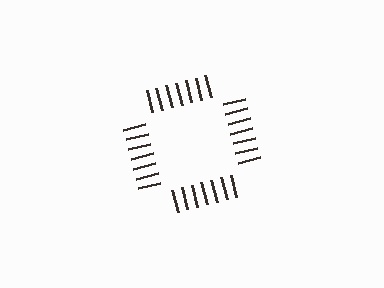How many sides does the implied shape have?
4 sides — the line-ends trace a square.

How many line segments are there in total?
28 — 7 along each of the 4 edges.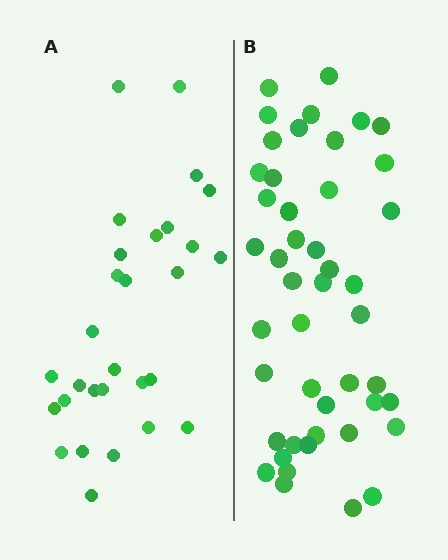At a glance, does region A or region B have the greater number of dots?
Region B (the right region) has more dots.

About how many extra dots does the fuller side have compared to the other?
Region B has approximately 15 more dots than region A.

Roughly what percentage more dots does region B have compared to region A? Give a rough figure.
About 60% more.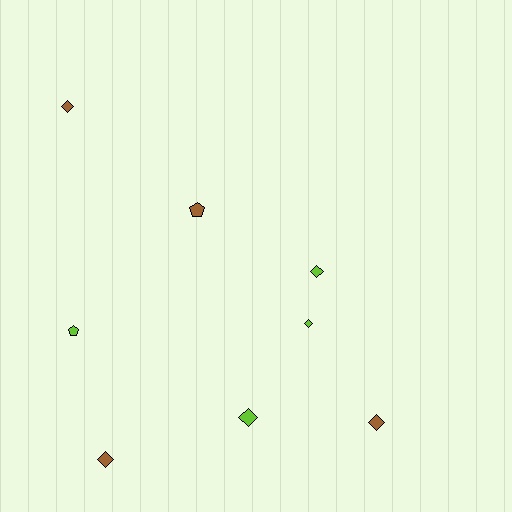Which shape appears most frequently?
Diamond, with 6 objects.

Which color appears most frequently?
Brown, with 4 objects.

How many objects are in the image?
There are 8 objects.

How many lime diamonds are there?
There are 3 lime diamonds.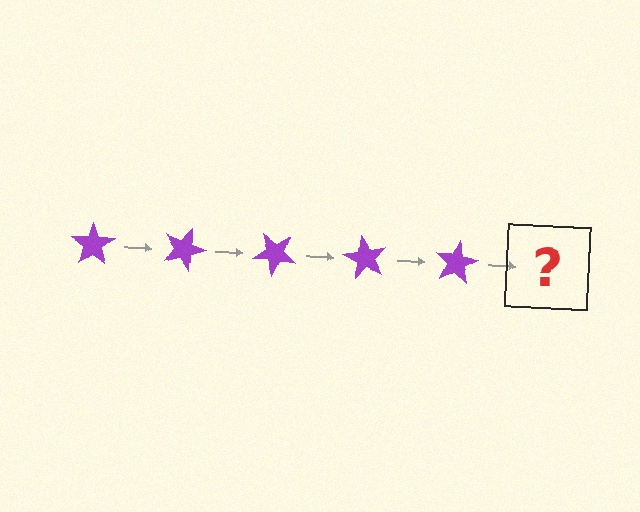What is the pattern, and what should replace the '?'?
The pattern is that the star rotates 20 degrees each step. The '?' should be a purple star rotated 100 degrees.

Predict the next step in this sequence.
The next step is a purple star rotated 100 degrees.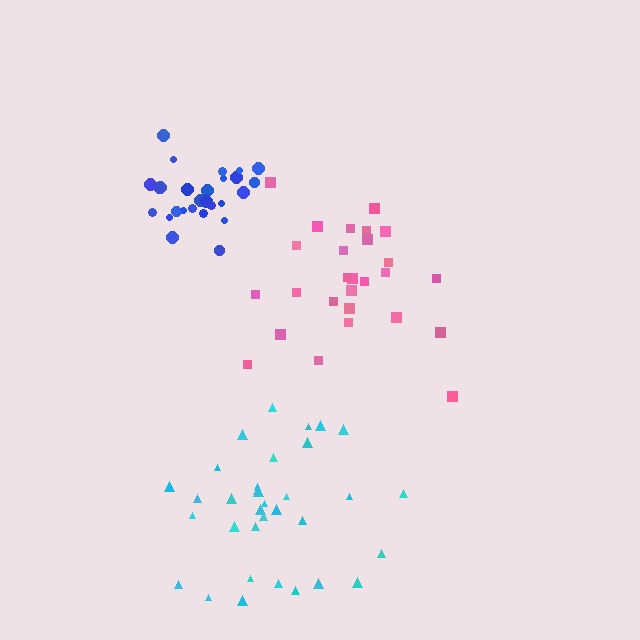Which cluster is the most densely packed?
Blue.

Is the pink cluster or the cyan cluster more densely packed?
Pink.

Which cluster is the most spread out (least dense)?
Cyan.